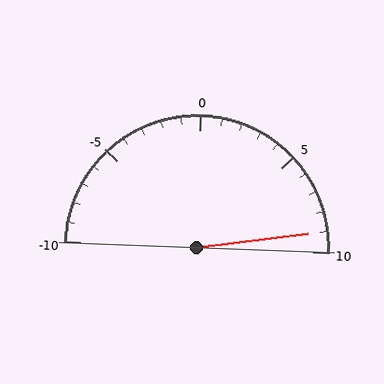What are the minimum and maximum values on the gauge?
The gauge ranges from -10 to 10.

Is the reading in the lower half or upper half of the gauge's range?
The reading is in the upper half of the range (-10 to 10).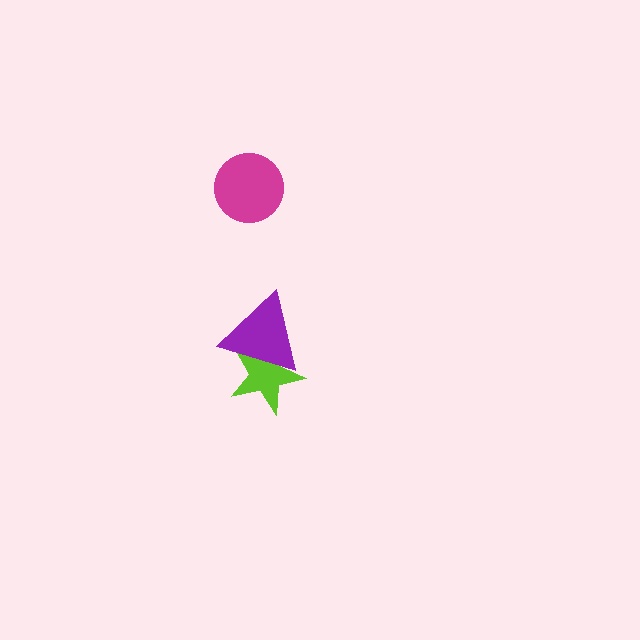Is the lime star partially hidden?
Yes, it is partially covered by another shape.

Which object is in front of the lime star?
The purple triangle is in front of the lime star.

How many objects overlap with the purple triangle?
1 object overlaps with the purple triangle.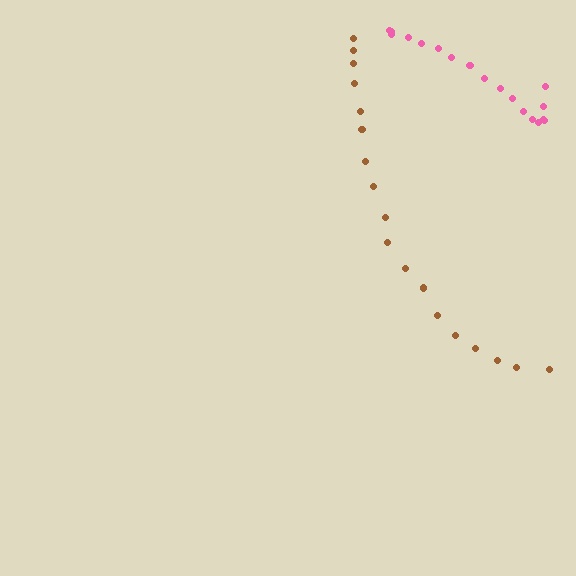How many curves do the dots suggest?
There are 2 distinct paths.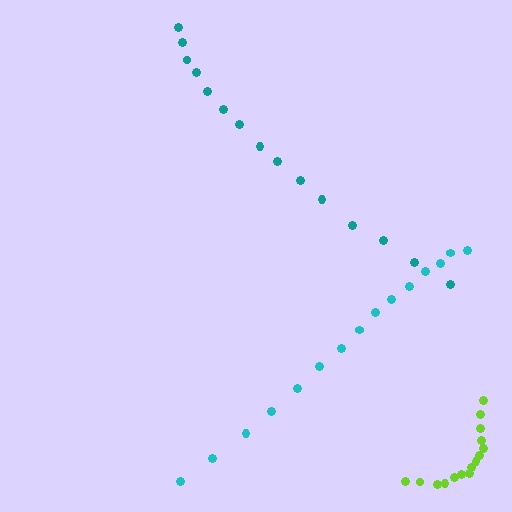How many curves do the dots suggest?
There are 3 distinct paths.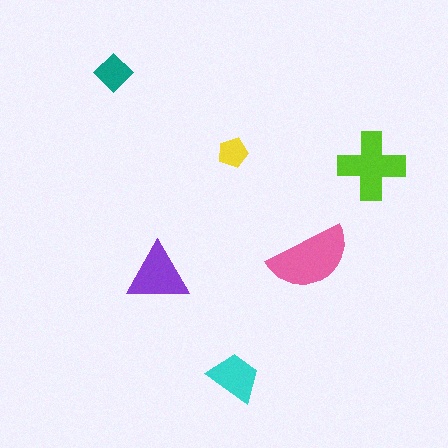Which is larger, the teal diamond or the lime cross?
The lime cross.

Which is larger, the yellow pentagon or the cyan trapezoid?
The cyan trapezoid.